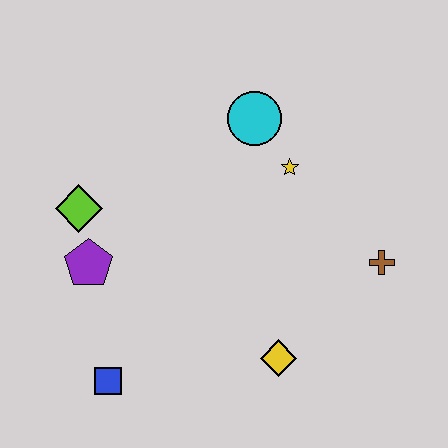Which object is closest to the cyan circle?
The yellow star is closest to the cyan circle.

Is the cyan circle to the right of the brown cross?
No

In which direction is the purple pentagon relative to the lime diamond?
The purple pentagon is below the lime diamond.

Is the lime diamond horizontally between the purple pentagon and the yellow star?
No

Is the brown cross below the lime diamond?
Yes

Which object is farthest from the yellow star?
The blue square is farthest from the yellow star.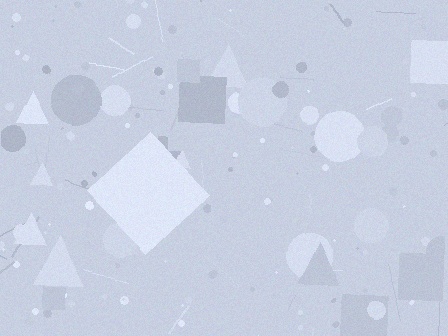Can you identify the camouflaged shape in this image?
The camouflaged shape is a diamond.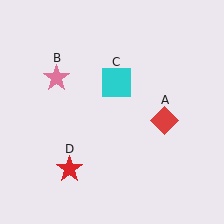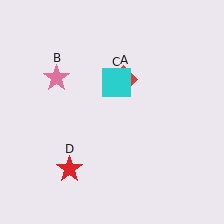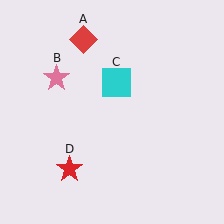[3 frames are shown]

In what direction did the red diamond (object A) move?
The red diamond (object A) moved up and to the left.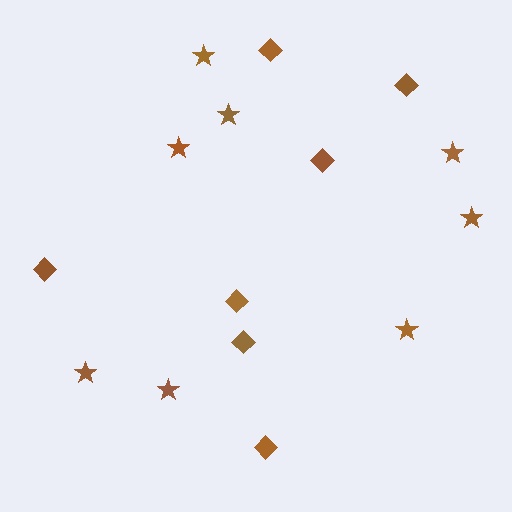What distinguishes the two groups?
There are 2 groups: one group of diamonds (7) and one group of stars (8).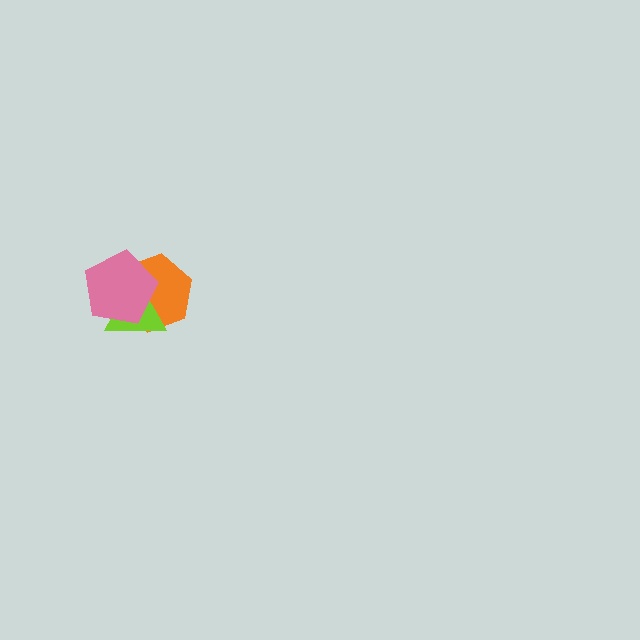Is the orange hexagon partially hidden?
Yes, it is partially covered by another shape.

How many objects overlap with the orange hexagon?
2 objects overlap with the orange hexagon.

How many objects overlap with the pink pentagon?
2 objects overlap with the pink pentagon.